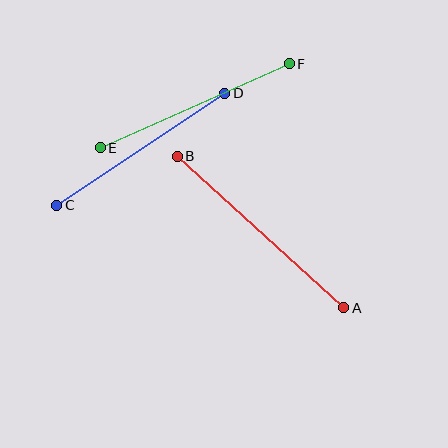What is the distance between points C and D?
The distance is approximately 202 pixels.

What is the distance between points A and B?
The distance is approximately 225 pixels.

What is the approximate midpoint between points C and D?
The midpoint is at approximately (141, 149) pixels.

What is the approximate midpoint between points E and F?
The midpoint is at approximately (195, 106) pixels.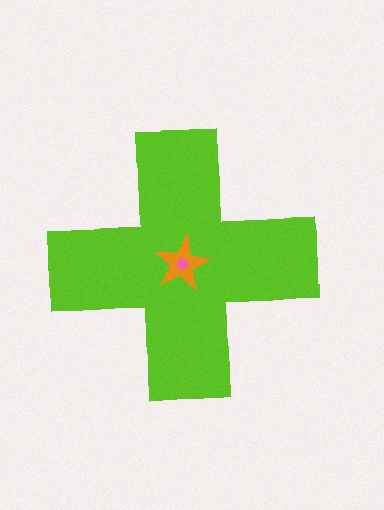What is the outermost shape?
The lime cross.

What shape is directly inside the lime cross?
The orange star.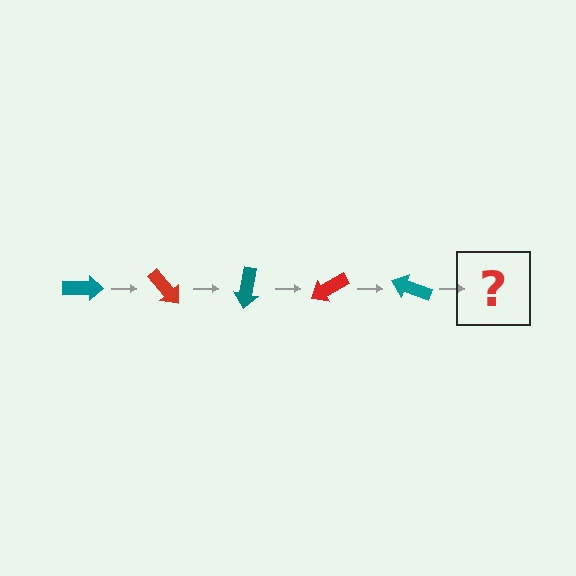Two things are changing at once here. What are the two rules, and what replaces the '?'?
The two rules are that it rotates 50 degrees each step and the color cycles through teal and red. The '?' should be a red arrow, rotated 250 degrees from the start.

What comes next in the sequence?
The next element should be a red arrow, rotated 250 degrees from the start.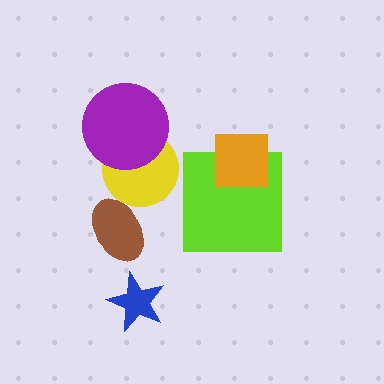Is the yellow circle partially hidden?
Yes, it is partially covered by another shape.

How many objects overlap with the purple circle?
1 object overlaps with the purple circle.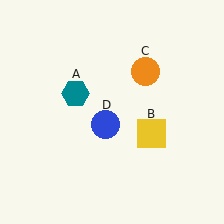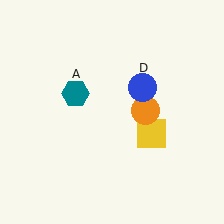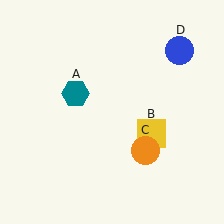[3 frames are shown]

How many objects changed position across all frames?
2 objects changed position: orange circle (object C), blue circle (object D).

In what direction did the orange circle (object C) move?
The orange circle (object C) moved down.